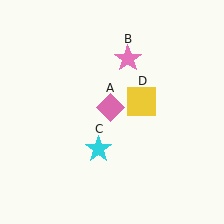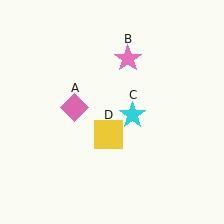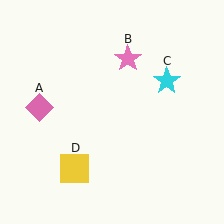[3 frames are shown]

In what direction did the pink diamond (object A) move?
The pink diamond (object A) moved left.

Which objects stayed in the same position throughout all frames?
Pink star (object B) remained stationary.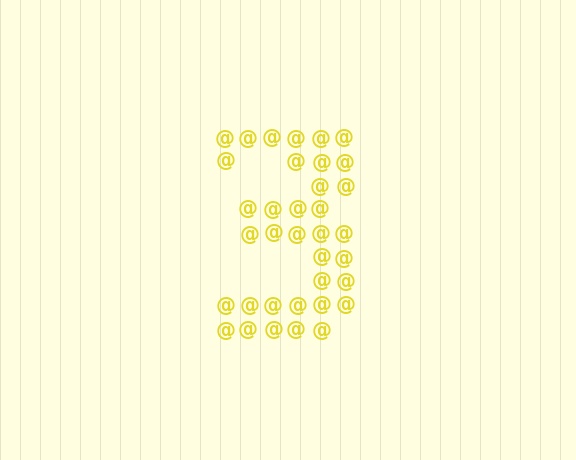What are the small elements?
The small elements are at signs.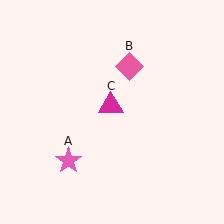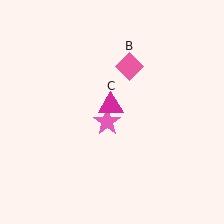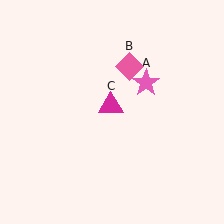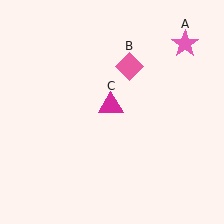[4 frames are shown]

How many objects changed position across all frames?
1 object changed position: pink star (object A).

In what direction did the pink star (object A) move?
The pink star (object A) moved up and to the right.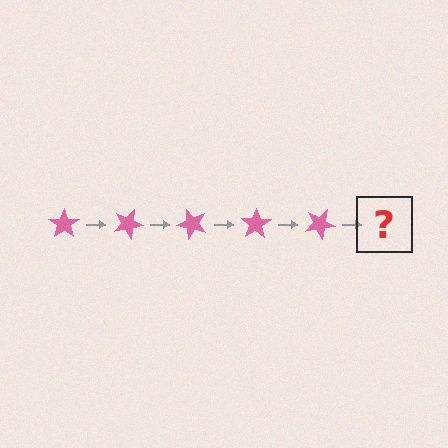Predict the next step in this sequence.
The next step is a pink star rotated 125 degrees.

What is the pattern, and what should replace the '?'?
The pattern is that the star rotates 25 degrees each step. The '?' should be a pink star rotated 125 degrees.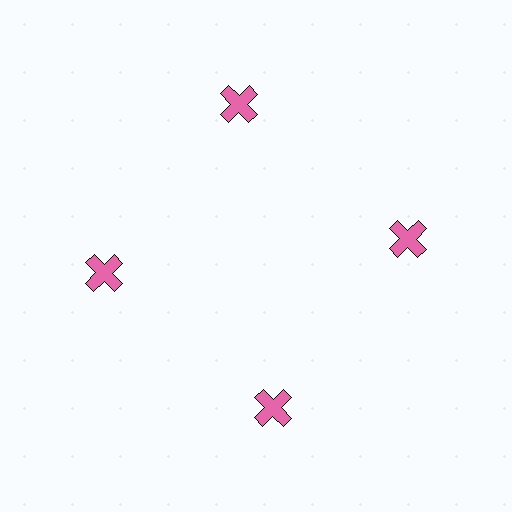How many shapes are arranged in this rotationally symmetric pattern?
There are 4 shapes, arranged in 4 groups of 1.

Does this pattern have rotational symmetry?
Yes, this pattern has 4-fold rotational symmetry. It looks the same after rotating 90 degrees around the center.